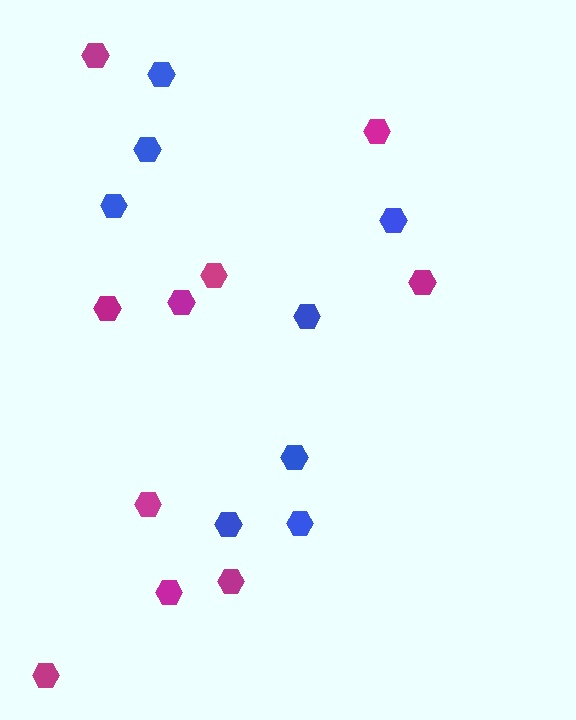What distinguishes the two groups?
There are 2 groups: one group of blue hexagons (8) and one group of magenta hexagons (10).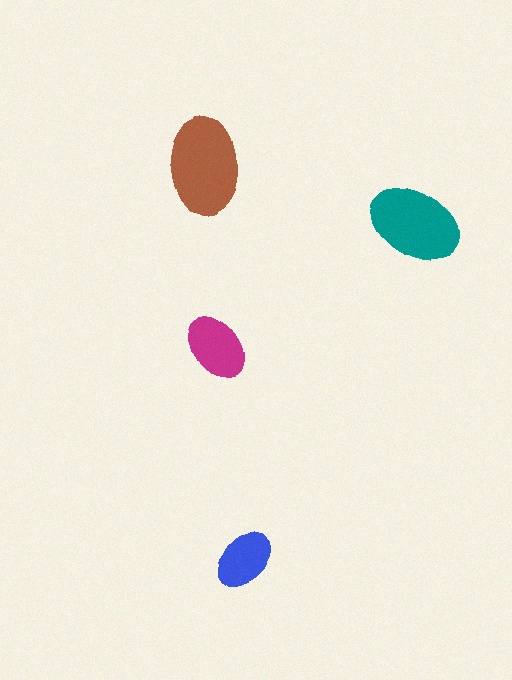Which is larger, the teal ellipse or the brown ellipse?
The brown one.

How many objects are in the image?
There are 4 objects in the image.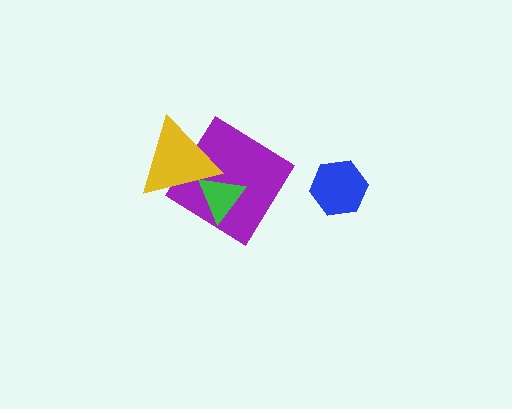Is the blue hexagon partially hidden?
No, no other shape covers it.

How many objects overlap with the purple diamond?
2 objects overlap with the purple diamond.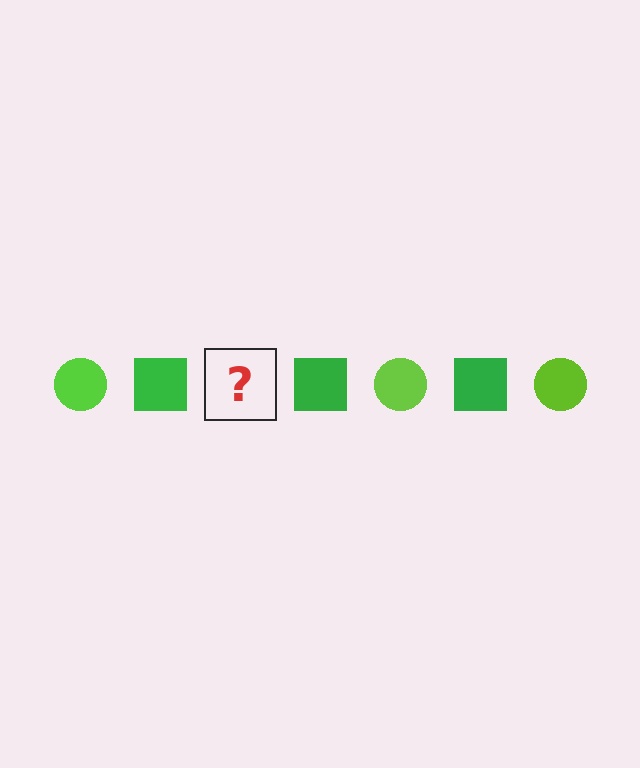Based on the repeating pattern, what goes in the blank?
The blank should be a lime circle.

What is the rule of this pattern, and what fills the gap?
The rule is that the pattern alternates between lime circle and green square. The gap should be filled with a lime circle.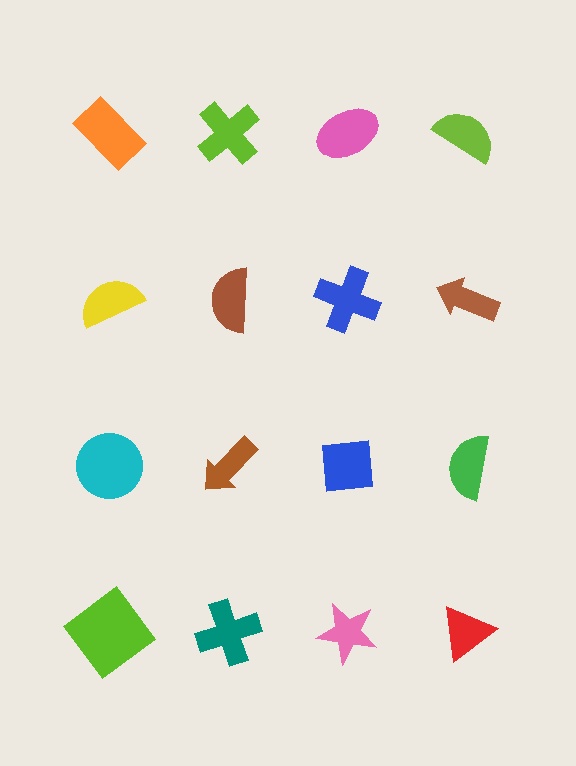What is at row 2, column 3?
A blue cross.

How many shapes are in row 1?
4 shapes.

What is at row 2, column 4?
A brown arrow.